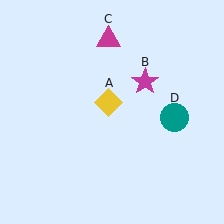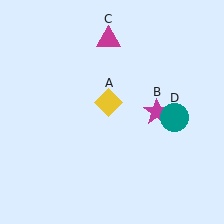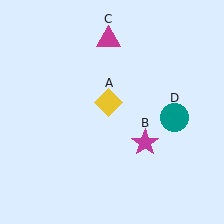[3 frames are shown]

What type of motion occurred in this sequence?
The magenta star (object B) rotated clockwise around the center of the scene.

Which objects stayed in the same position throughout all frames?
Yellow diamond (object A) and magenta triangle (object C) and teal circle (object D) remained stationary.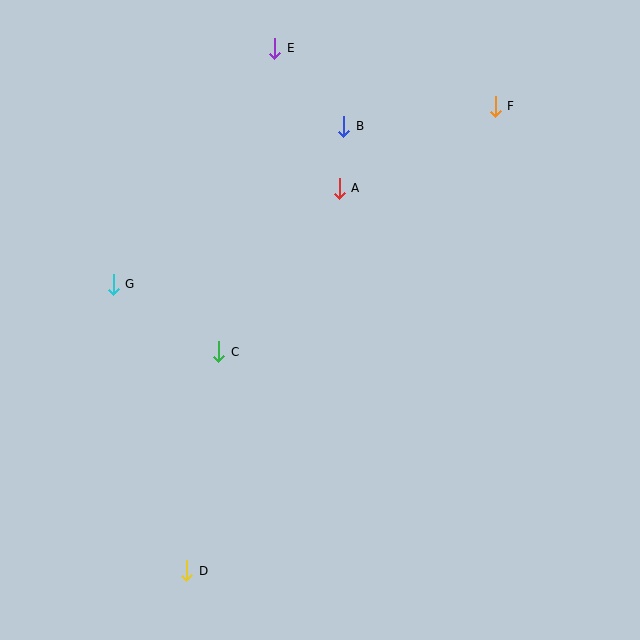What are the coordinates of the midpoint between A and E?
The midpoint between A and E is at (307, 118).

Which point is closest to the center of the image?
Point C at (219, 352) is closest to the center.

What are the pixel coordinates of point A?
Point A is at (339, 188).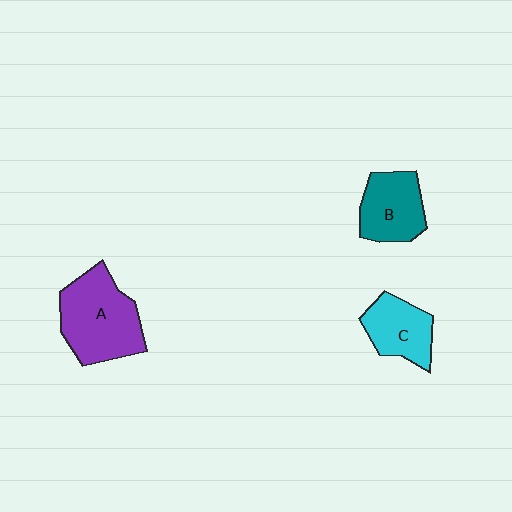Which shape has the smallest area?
Shape C (cyan).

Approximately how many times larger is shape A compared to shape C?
Approximately 1.6 times.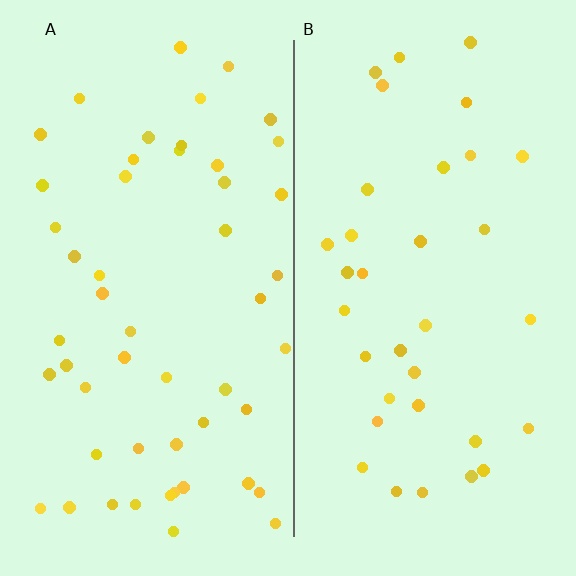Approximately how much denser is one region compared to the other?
Approximately 1.5× — region A over region B.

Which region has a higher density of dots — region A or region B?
A (the left).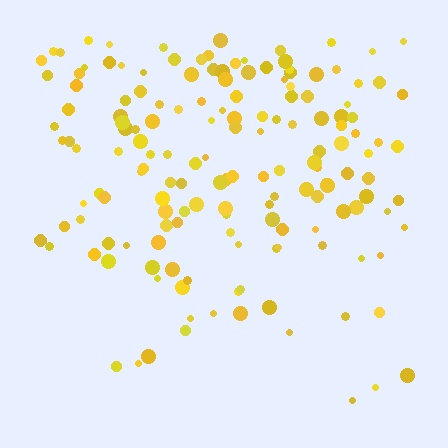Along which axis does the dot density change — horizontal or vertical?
Vertical.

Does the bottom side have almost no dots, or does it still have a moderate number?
Still a moderate number, just noticeably fewer than the top.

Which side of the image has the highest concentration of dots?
The top.